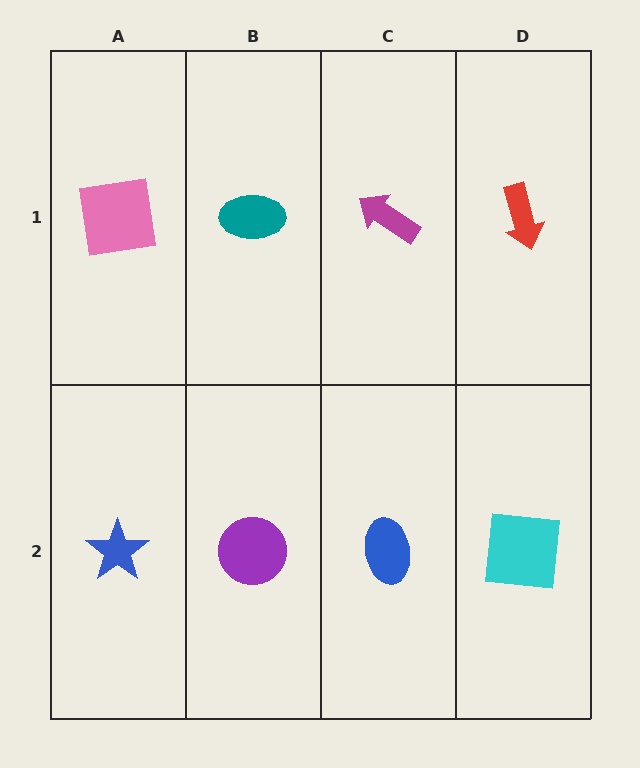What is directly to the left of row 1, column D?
A magenta arrow.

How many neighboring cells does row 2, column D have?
2.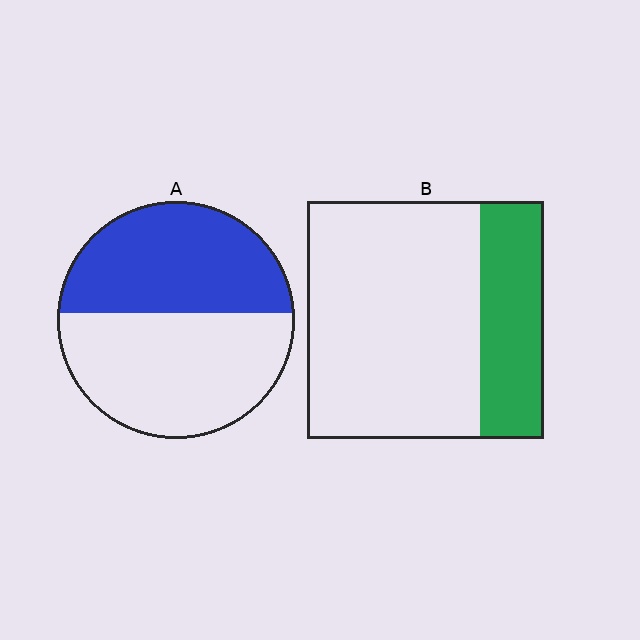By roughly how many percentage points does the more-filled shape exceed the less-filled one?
By roughly 20 percentage points (A over B).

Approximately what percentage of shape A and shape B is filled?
A is approximately 45% and B is approximately 25%.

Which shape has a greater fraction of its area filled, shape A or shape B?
Shape A.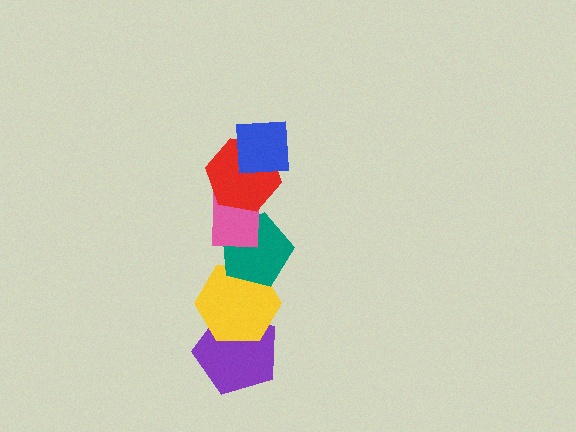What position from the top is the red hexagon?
The red hexagon is 2nd from the top.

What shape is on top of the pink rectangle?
The red hexagon is on top of the pink rectangle.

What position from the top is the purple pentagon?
The purple pentagon is 6th from the top.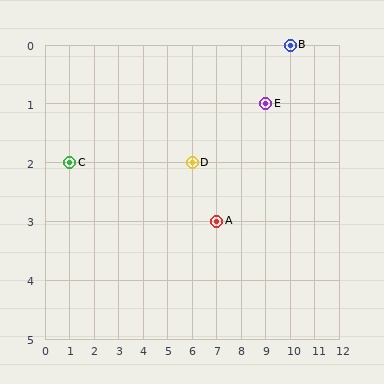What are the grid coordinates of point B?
Point B is at grid coordinates (10, 0).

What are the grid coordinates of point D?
Point D is at grid coordinates (6, 2).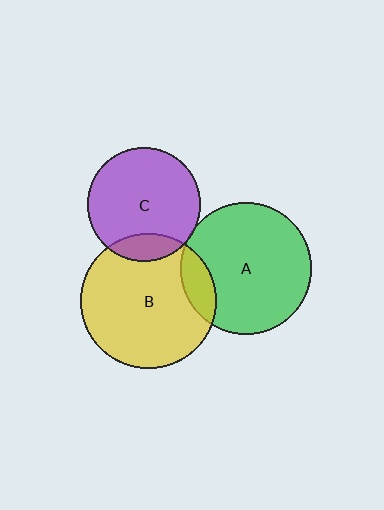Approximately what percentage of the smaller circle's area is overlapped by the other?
Approximately 15%.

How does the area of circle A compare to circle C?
Approximately 1.3 times.